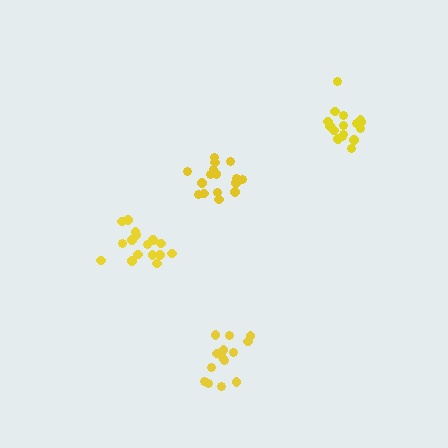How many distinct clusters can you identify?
There are 4 distinct clusters.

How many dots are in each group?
Group 1: 14 dots, Group 2: 16 dots, Group 3: 17 dots, Group 4: 16 dots (63 total).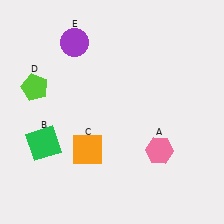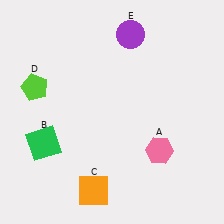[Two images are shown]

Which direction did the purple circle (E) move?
The purple circle (E) moved right.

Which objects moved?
The objects that moved are: the orange square (C), the purple circle (E).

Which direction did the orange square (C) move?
The orange square (C) moved down.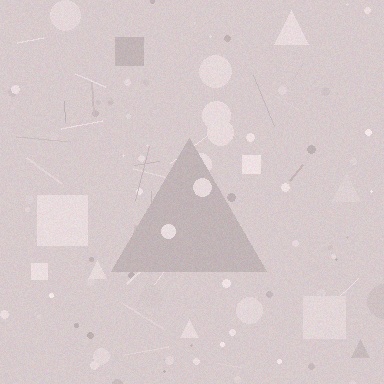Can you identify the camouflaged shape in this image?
The camouflaged shape is a triangle.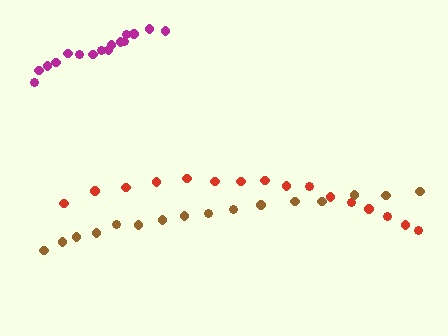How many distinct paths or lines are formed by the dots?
There are 3 distinct paths.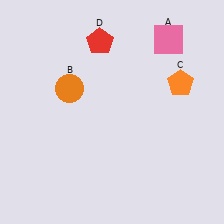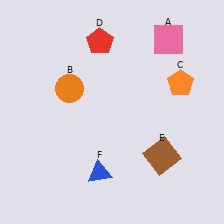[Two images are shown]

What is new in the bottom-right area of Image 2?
A brown square (E) was added in the bottom-right area of Image 2.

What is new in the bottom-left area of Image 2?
A blue triangle (F) was added in the bottom-left area of Image 2.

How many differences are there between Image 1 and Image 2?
There are 2 differences between the two images.